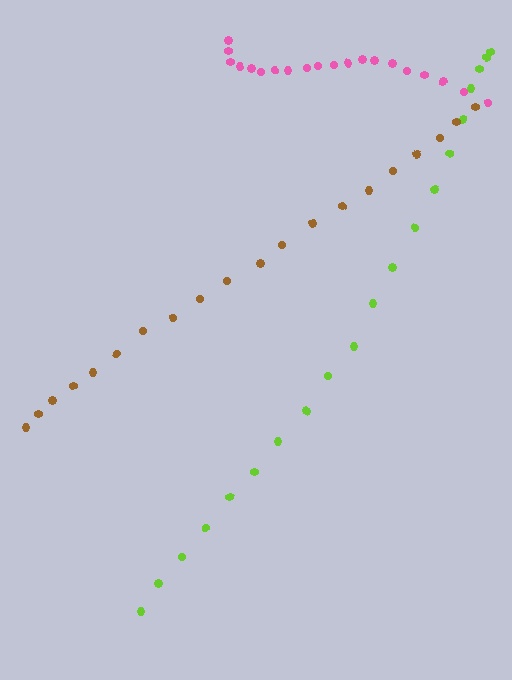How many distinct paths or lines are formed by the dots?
There are 3 distinct paths.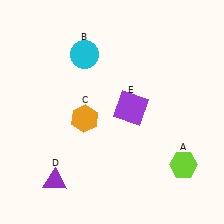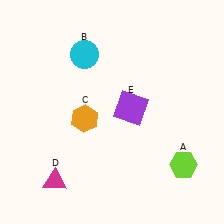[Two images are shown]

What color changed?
The triangle (D) changed from purple in Image 1 to magenta in Image 2.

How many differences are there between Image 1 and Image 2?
There is 1 difference between the two images.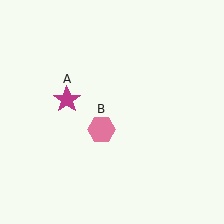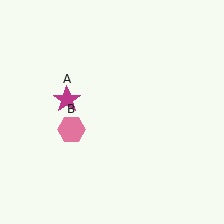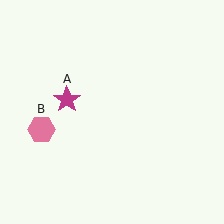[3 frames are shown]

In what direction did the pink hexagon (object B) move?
The pink hexagon (object B) moved left.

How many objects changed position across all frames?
1 object changed position: pink hexagon (object B).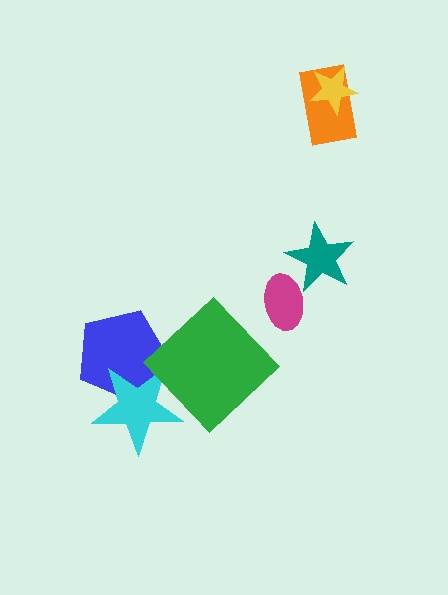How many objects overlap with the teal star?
1 object overlaps with the teal star.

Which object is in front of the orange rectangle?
The yellow star is in front of the orange rectangle.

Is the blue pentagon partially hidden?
Yes, it is partially covered by another shape.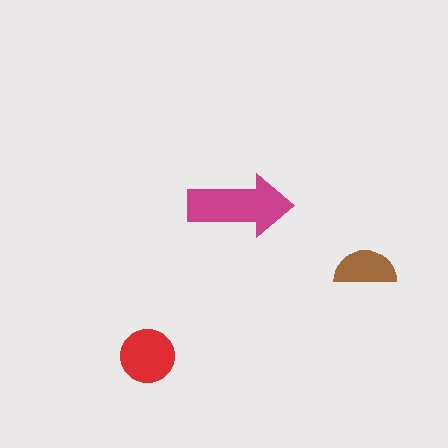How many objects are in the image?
There are 3 objects in the image.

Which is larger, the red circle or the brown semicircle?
The red circle.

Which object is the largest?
The magenta arrow.